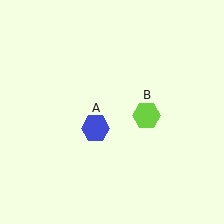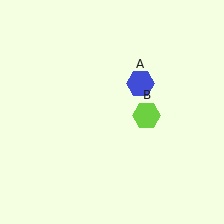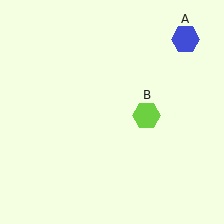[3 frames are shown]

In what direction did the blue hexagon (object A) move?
The blue hexagon (object A) moved up and to the right.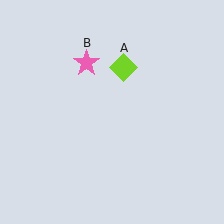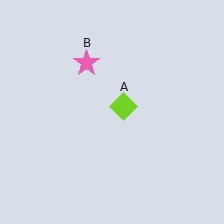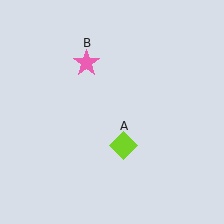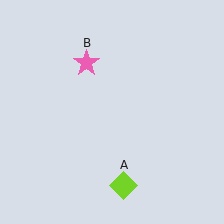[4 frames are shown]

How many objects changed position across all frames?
1 object changed position: lime diamond (object A).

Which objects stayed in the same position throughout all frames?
Pink star (object B) remained stationary.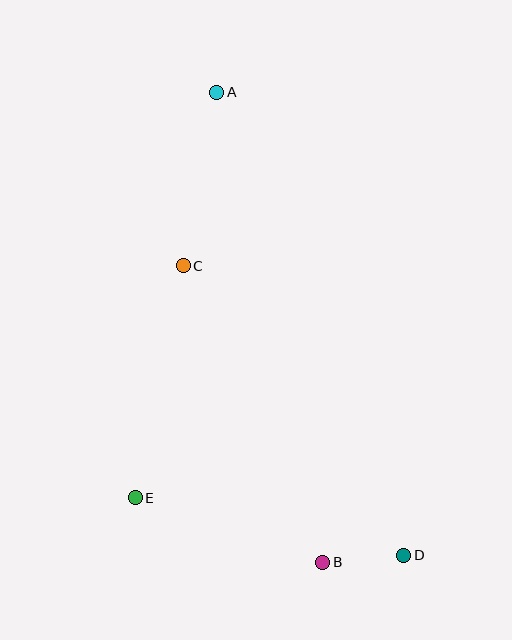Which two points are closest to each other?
Points B and D are closest to each other.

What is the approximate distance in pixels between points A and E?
The distance between A and E is approximately 414 pixels.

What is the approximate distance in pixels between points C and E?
The distance between C and E is approximately 237 pixels.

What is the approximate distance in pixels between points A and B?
The distance between A and B is approximately 482 pixels.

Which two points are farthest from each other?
Points A and D are farthest from each other.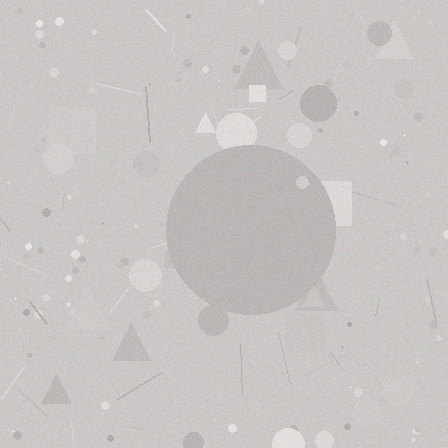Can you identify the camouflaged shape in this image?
The camouflaged shape is a circle.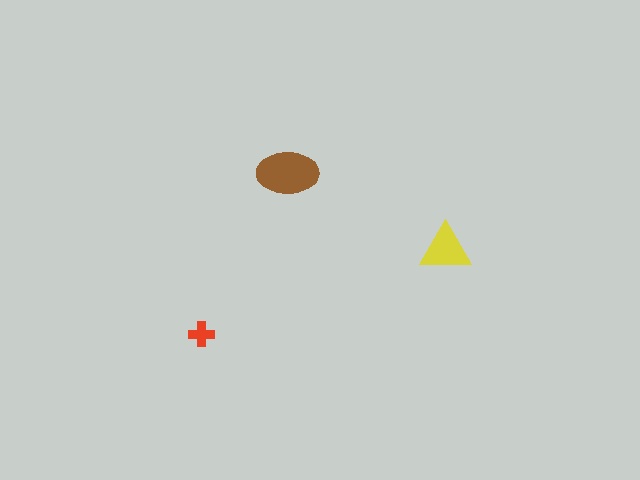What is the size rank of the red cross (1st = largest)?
3rd.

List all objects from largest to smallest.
The brown ellipse, the yellow triangle, the red cross.